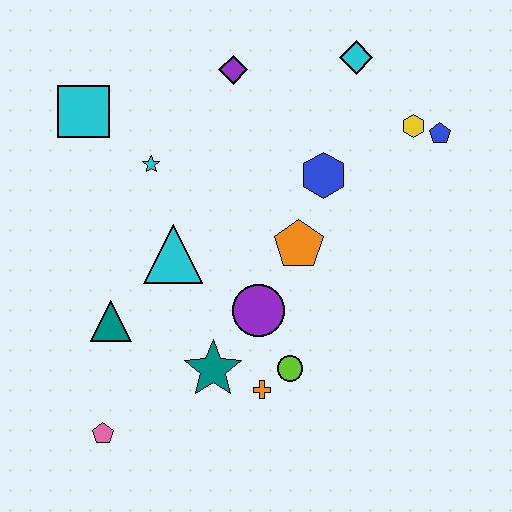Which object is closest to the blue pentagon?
The yellow hexagon is closest to the blue pentagon.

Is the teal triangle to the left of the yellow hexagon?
Yes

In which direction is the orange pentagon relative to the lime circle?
The orange pentagon is above the lime circle.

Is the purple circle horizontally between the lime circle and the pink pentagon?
Yes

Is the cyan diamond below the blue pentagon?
No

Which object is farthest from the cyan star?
The blue pentagon is farthest from the cyan star.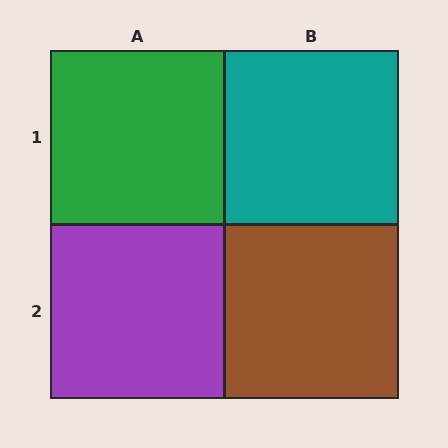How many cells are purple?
1 cell is purple.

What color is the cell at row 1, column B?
Teal.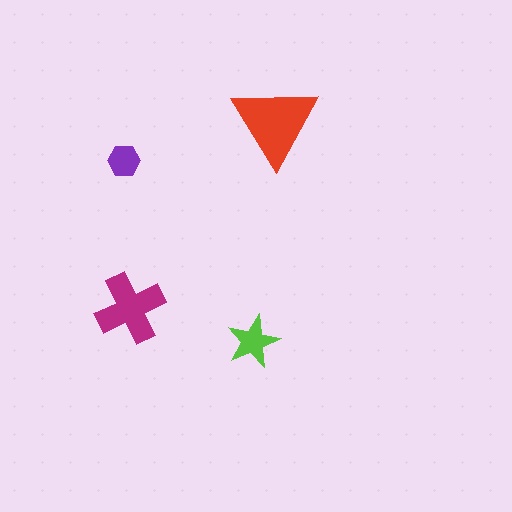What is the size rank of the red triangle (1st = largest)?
1st.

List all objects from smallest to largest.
The purple hexagon, the lime star, the magenta cross, the red triangle.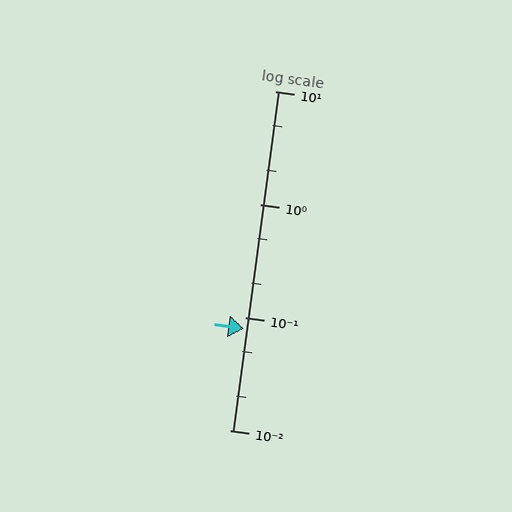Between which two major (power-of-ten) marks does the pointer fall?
The pointer is between 0.01 and 0.1.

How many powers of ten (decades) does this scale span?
The scale spans 3 decades, from 0.01 to 10.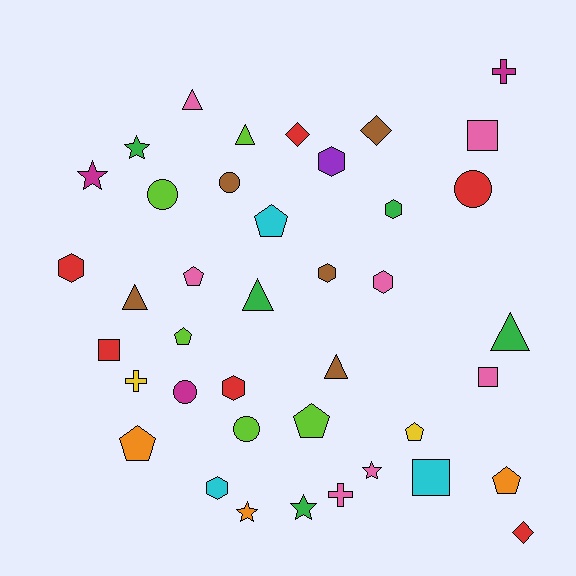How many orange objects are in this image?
There are 3 orange objects.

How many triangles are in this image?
There are 6 triangles.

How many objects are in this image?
There are 40 objects.